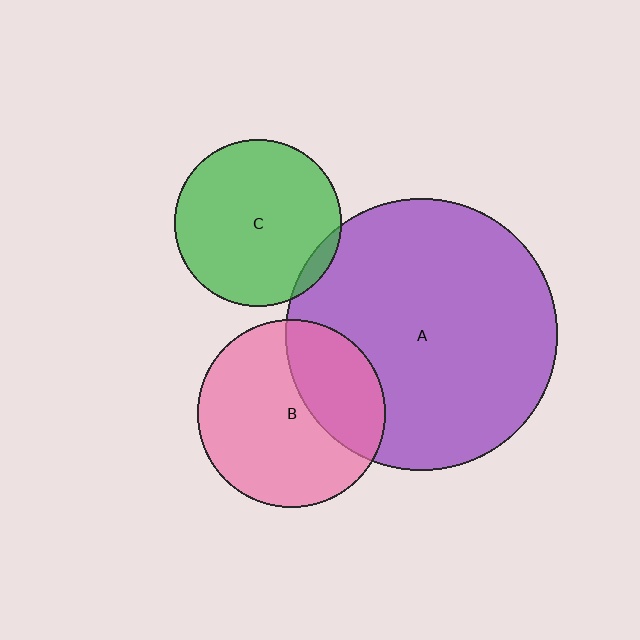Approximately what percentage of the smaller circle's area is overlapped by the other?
Approximately 5%.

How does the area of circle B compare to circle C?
Approximately 1.3 times.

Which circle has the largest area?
Circle A (purple).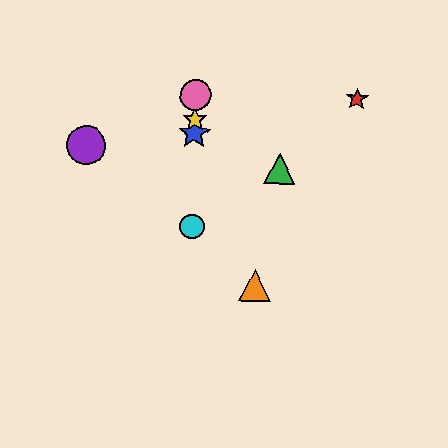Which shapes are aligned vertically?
The blue star, the yellow star, the cyan circle, the pink circle are aligned vertically.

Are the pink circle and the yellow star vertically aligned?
Yes, both are at x≈196.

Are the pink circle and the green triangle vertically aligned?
No, the pink circle is at x≈196 and the green triangle is at x≈280.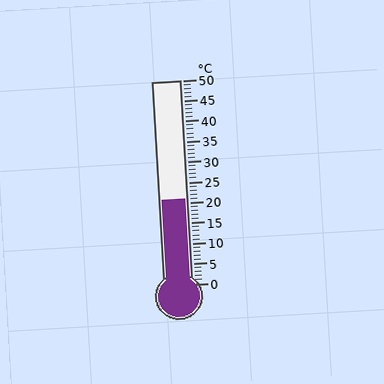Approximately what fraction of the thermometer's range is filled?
The thermometer is filled to approximately 40% of its range.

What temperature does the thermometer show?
The thermometer shows approximately 21°C.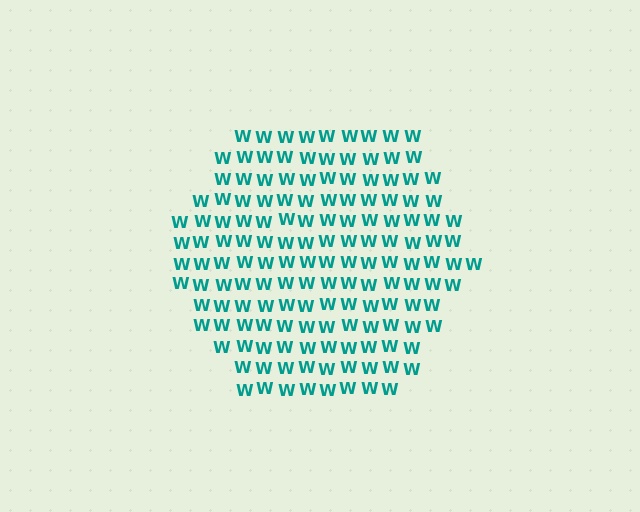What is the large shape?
The large shape is a hexagon.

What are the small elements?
The small elements are letter W's.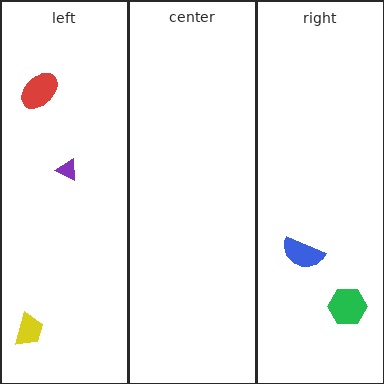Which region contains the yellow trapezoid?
The left region.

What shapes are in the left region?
The yellow trapezoid, the red ellipse, the purple triangle.